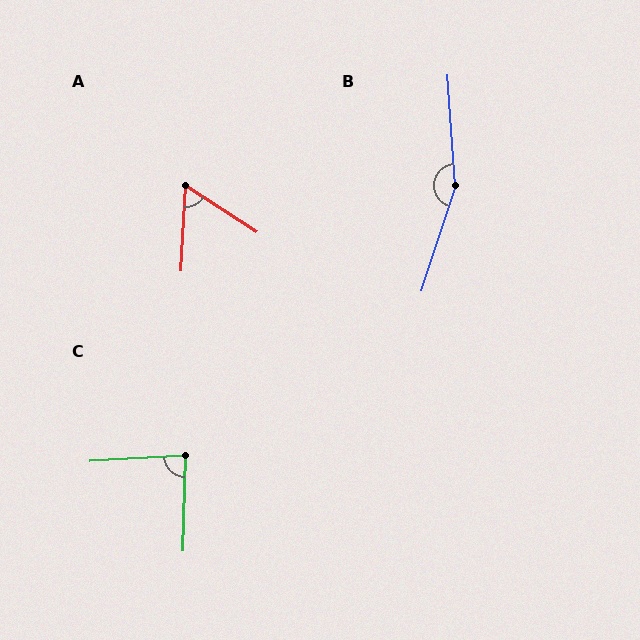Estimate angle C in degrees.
Approximately 85 degrees.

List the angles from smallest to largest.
A (60°), C (85°), B (158°).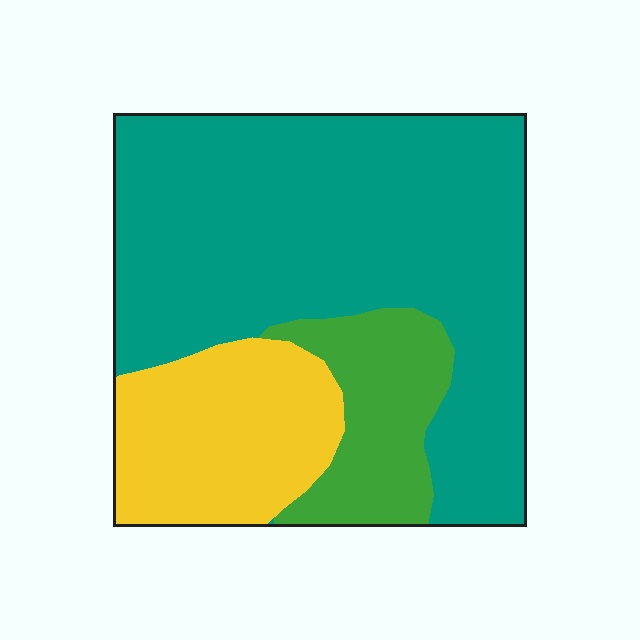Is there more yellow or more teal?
Teal.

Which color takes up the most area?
Teal, at roughly 65%.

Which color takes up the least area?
Green, at roughly 15%.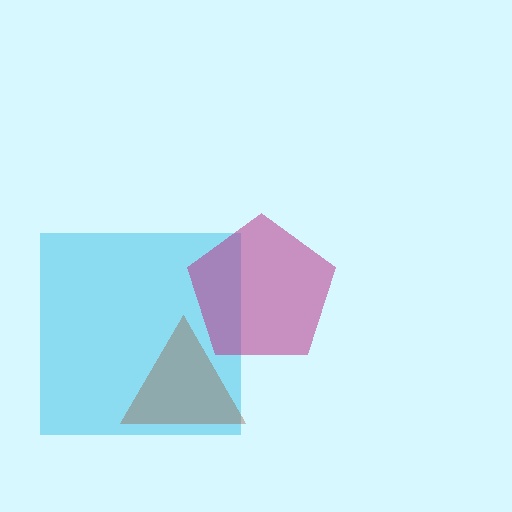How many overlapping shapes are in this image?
There are 3 overlapping shapes in the image.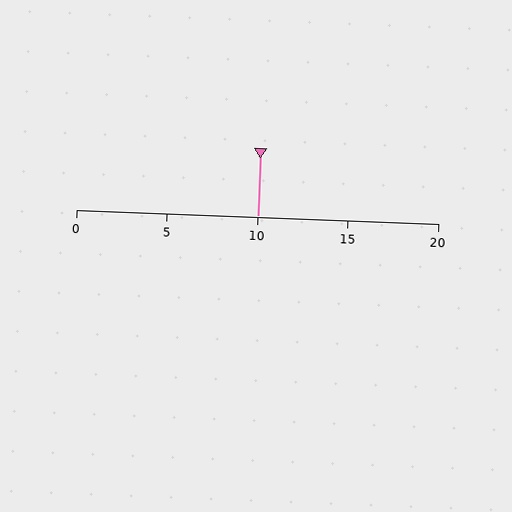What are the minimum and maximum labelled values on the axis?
The axis runs from 0 to 20.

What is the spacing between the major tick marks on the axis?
The major ticks are spaced 5 apart.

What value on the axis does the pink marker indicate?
The marker indicates approximately 10.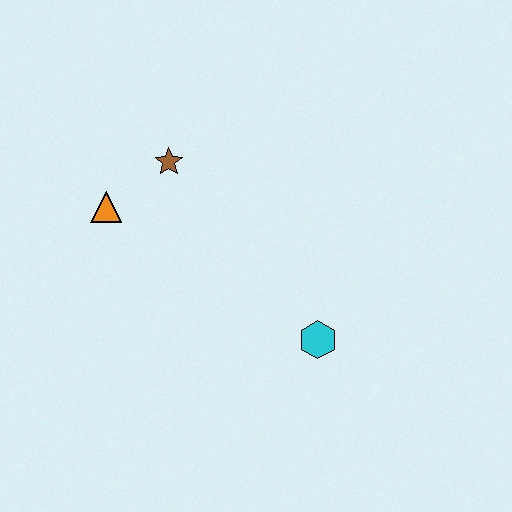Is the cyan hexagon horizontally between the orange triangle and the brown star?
No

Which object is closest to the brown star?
The orange triangle is closest to the brown star.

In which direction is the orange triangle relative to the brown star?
The orange triangle is to the left of the brown star.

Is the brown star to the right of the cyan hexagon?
No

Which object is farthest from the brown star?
The cyan hexagon is farthest from the brown star.